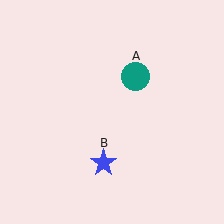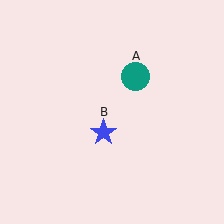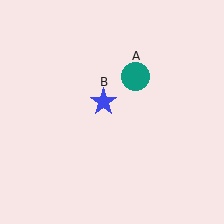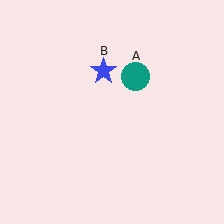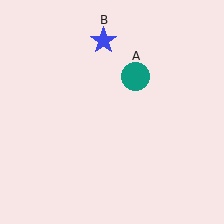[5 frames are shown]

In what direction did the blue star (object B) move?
The blue star (object B) moved up.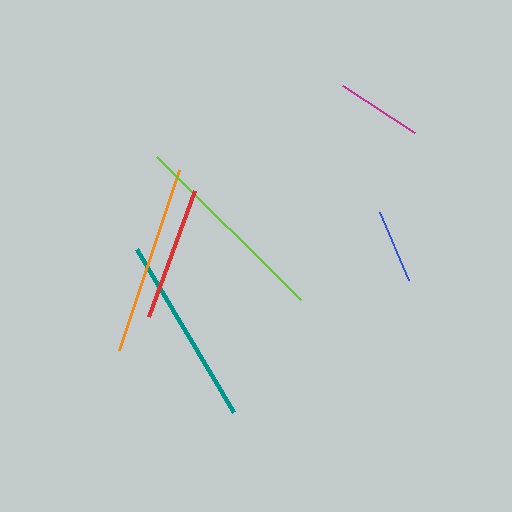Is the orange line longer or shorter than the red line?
The orange line is longer than the red line.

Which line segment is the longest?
The lime line is the longest at approximately 203 pixels.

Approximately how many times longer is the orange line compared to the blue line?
The orange line is approximately 2.6 times the length of the blue line.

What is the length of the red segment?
The red segment is approximately 135 pixels long.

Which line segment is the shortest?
The blue line is the shortest at approximately 73 pixels.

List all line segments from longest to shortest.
From longest to shortest: lime, teal, orange, red, magenta, blue.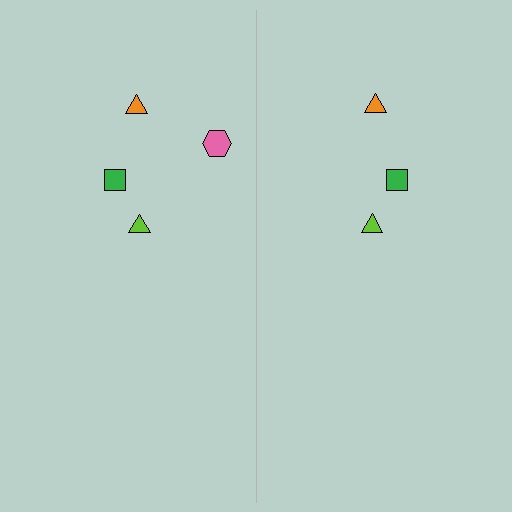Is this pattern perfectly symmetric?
No, the pattern is not perfectly symmetric. A pink hexagon is missing from the right side.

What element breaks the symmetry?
A pink hexagon is missing from the right side.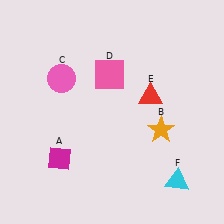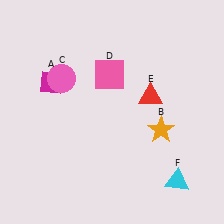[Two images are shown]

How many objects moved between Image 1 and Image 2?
1 object moved between the two images.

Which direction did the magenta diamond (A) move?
The magenta diamond (A) moved up.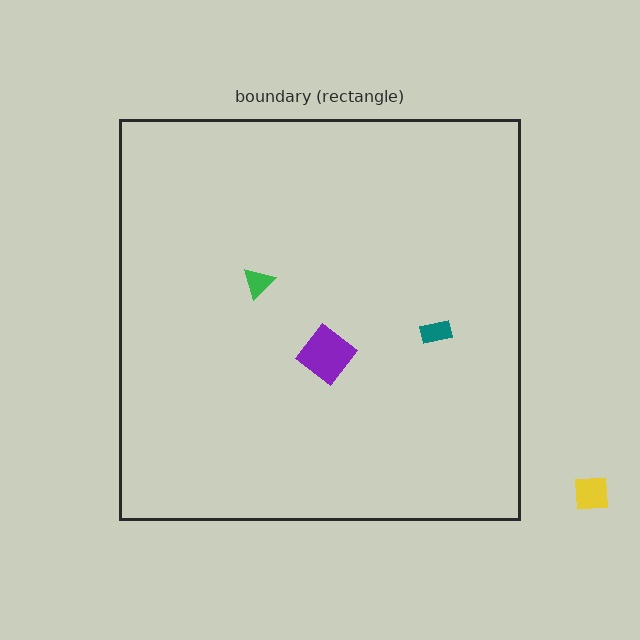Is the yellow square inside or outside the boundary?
Outside.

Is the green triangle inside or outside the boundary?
Inside.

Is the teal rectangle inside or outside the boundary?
Inside.